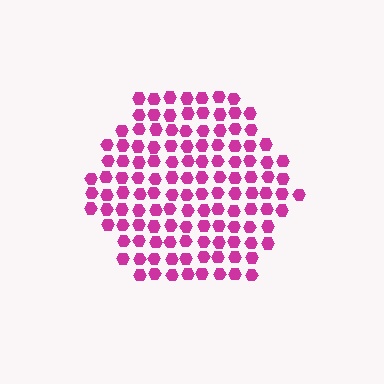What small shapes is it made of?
It is made of small hexagons.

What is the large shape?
The large shape is a hexagon.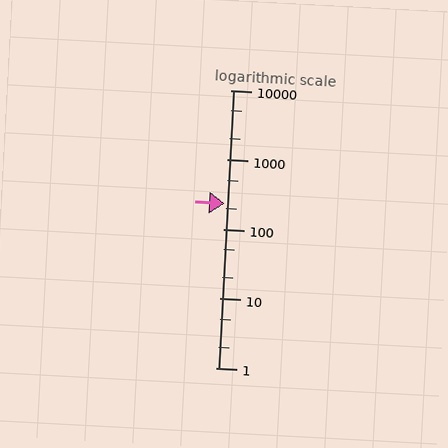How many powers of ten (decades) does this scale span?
The scale spans 4 decades, from 1 to 10000.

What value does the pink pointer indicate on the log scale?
The pointer indicates approximately 230.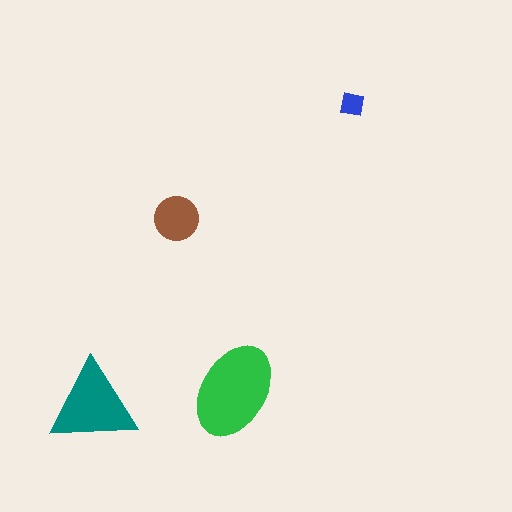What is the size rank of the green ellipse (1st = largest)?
1st.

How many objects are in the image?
There are 4 objects in the image.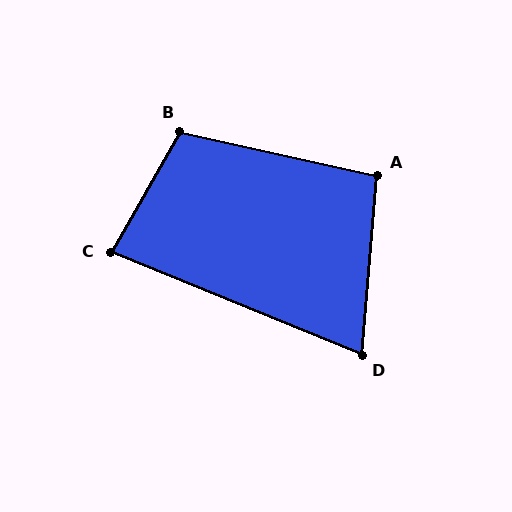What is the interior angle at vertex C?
Approximately 82 degrees (acute).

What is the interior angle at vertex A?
Approximately 98 degrees (obtuse).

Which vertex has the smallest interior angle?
D, at approximately 73 degrees.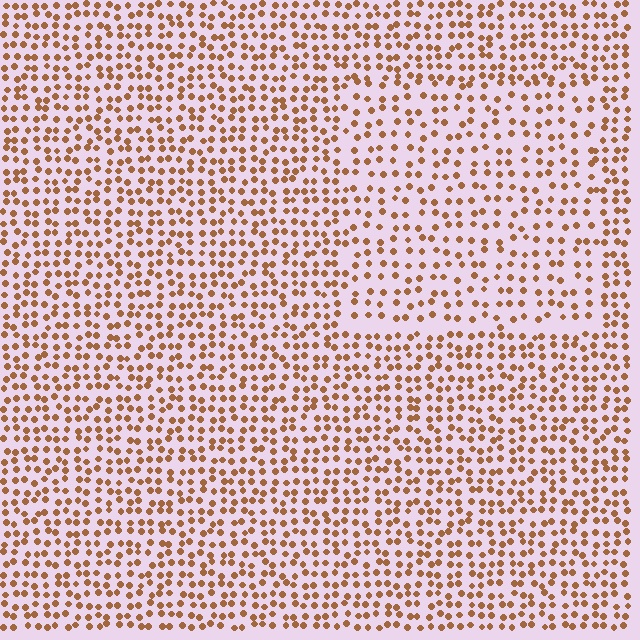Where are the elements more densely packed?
The elements are more densely packed outside the rectangle boundary.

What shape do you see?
I see a rectangle.